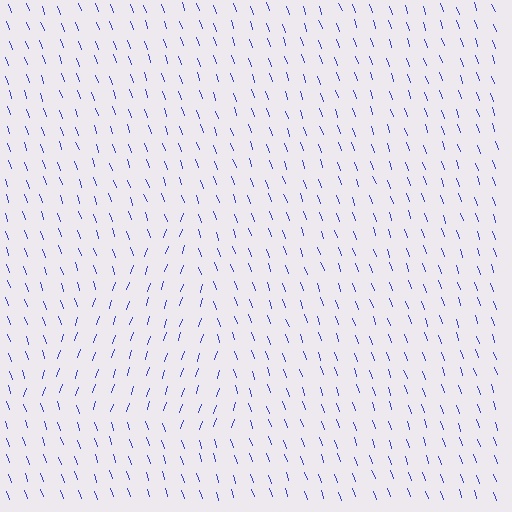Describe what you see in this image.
The image is filled with small blue line segments. A triangle region in the image has lines oriented differently from the surrounding lines, creating a visible texture boundary.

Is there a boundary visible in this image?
Yes, there is a texture boundary formed by a change in line orientation.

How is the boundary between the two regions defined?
The boundary is defined purely by a change in line orientation (approximately 38 degrees difference). All lines are the same color and thickness.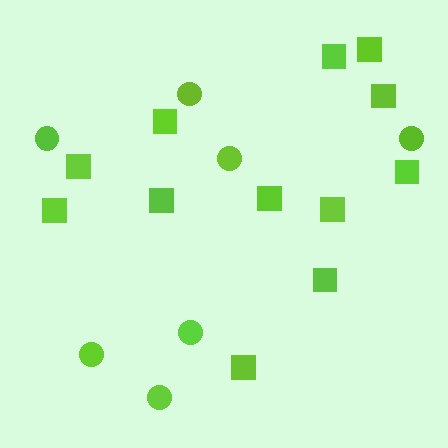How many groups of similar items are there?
There are 2 groups: one group of circles (7) and one group of squares (12).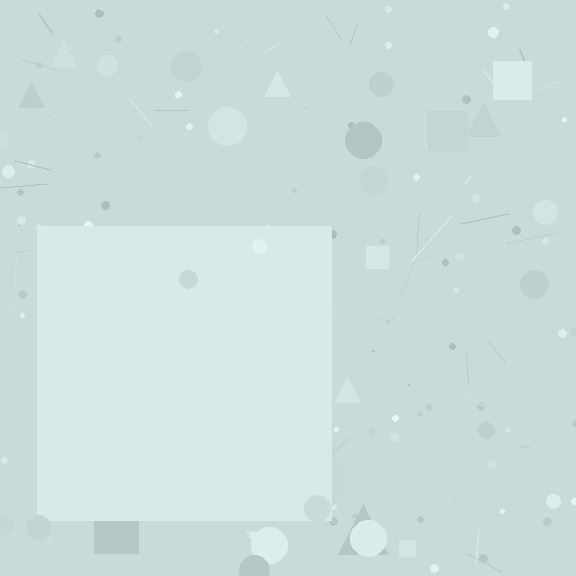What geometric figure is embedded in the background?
A square is embedded in the background.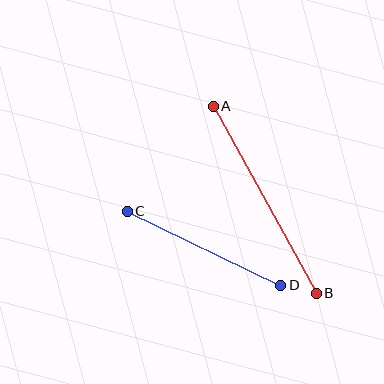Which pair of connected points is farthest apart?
Points A and B are farthest apart.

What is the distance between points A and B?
The distance is approximately 214 pixels.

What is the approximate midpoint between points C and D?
The midpoint is at approximately (204, 248) pixels.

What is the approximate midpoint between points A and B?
The midpoint is at approximately (265, 200) pixels.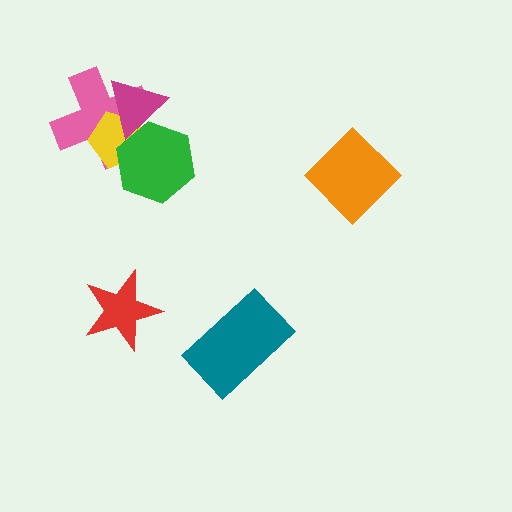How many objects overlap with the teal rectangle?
0 objects overlap with the teal rectangle.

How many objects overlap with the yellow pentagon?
3 objects overlap with the yellow pentagon.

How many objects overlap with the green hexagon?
3 objects overlap with the green hexagon.